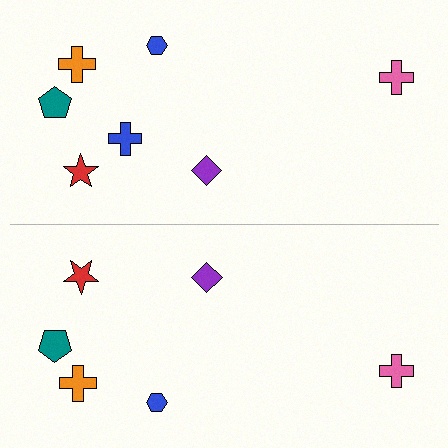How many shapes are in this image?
There are 13 shapes in this image.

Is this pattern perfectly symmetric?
No, the pattern is not perfectly symmetric. A blue cross is missing from the bottom side.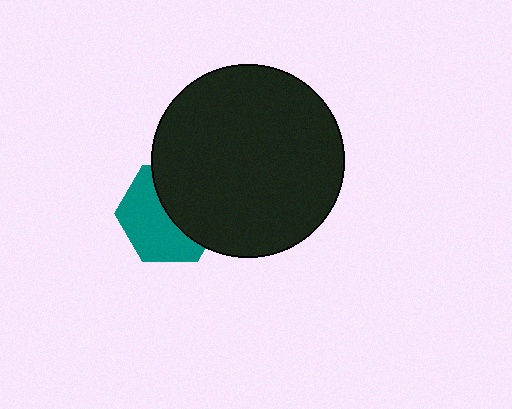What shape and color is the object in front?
The object in front is a black circle.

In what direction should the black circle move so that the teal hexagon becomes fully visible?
The black circle should move right. That is the shortest direction to clear the overlap and leave the teal hexagon fully visible.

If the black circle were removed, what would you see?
You would see the complete teal hexagon.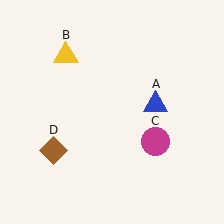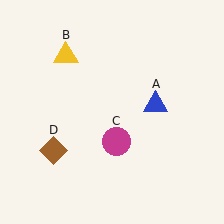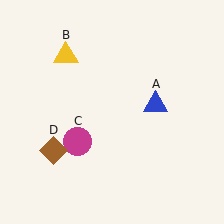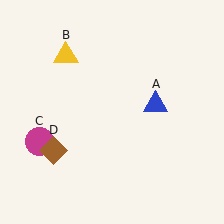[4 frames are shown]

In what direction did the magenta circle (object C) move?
The magenta circle (object C) moved left.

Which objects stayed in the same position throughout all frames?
Blue triangle (object A) and yellow triangle (object B) and brown diamond (object D) remained stationary.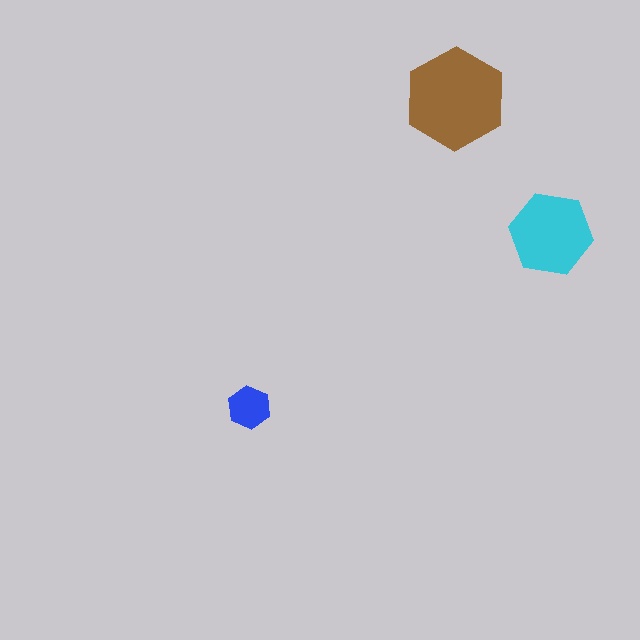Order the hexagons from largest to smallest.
the brown one, the cyan one, the blue one.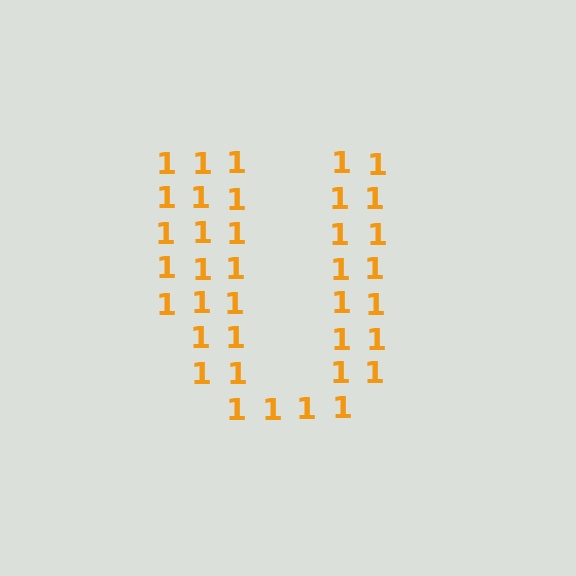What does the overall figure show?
The overall figure shows the letter U.